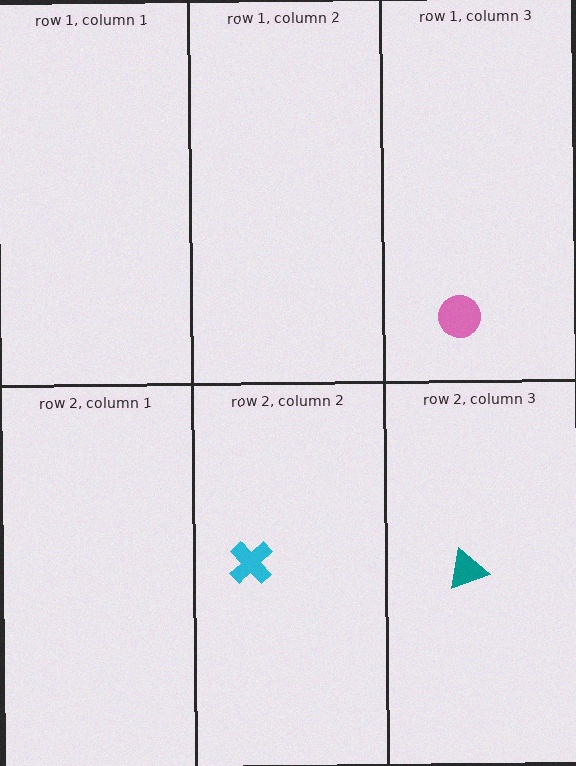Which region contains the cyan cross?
The row 2, column 2 region.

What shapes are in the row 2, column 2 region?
The cyan cross.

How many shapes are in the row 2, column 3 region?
1.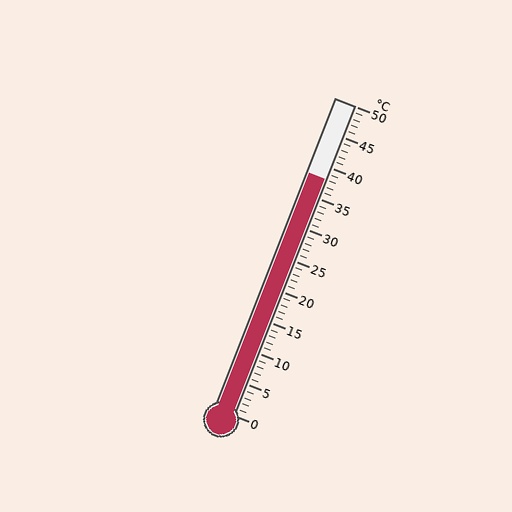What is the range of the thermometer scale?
The thermometer scale ranges from 0°C to 50°C.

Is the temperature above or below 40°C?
The temperature is below 40°C.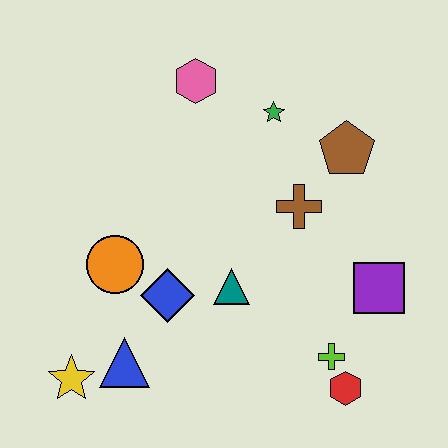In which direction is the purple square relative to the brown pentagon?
The purple square is below the brown pentagon.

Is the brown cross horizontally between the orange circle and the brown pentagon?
Yes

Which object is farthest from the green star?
The yellow star is farthest from the green star.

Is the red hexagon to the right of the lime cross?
Yes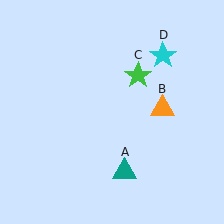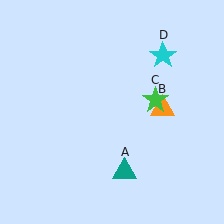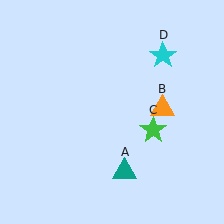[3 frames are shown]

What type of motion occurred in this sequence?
The green star (object C) rotated clockwise around the center of the scene.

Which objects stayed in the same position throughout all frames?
Teal triangle (object A) and orange triangle (object B) and cyan star (object D) remained stationary.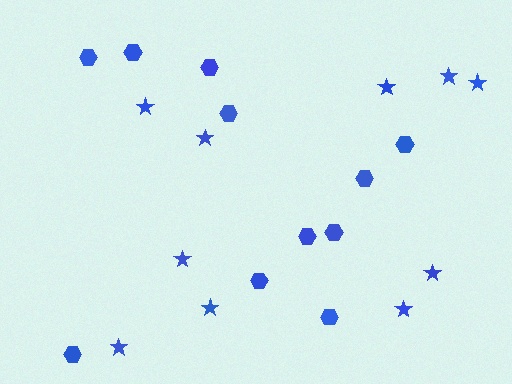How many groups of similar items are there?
There are 2 groups: one group of stars (10) and one group of hexagons (11).